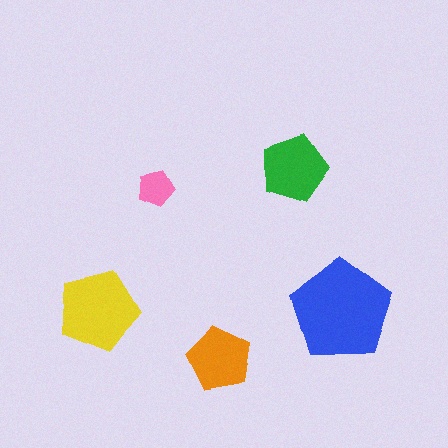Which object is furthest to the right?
The blue pentagon is rightmost.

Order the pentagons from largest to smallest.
the blue one, the yellow one, the green one, the orange one, the pink one.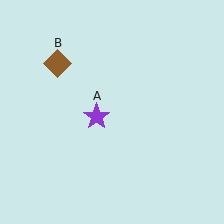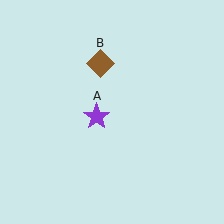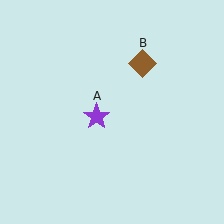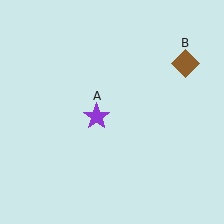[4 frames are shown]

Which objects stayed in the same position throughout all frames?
Purple star (object A) remained stationary.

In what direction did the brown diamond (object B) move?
The brown diamond (object B) moved right.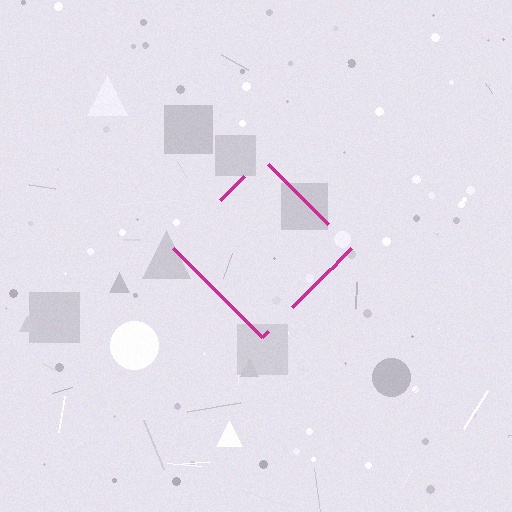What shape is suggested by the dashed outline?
The dashed outline suggests a diamond.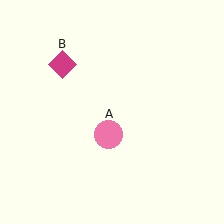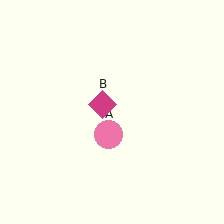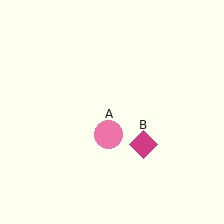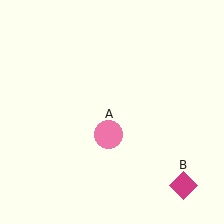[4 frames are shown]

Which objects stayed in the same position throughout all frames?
Pink circle (object A) remained stationary.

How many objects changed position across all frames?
1 object changed position: magenta diamond (object B).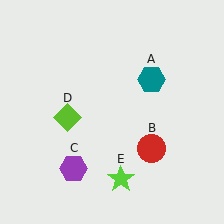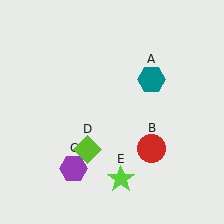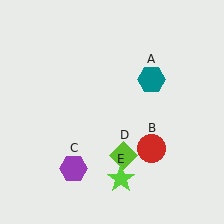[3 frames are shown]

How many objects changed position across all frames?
1 object changed position: lime diamond (object D).